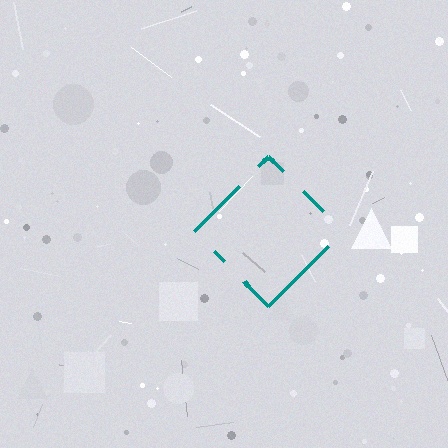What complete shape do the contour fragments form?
The contour fragments form a diamond.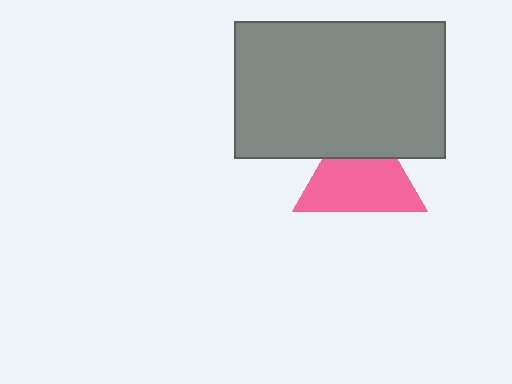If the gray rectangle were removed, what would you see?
You would see the complete pink triangle.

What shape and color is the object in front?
The object in front is a gray rectangle.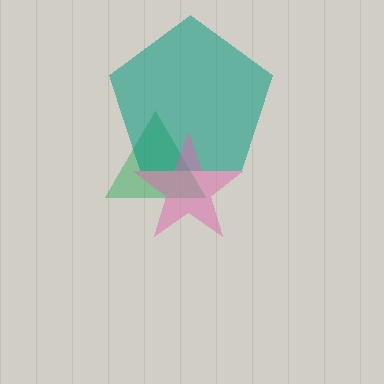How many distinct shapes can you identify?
There are 3 distinct shapes: a green triangle, a teal pentagon, a pink star.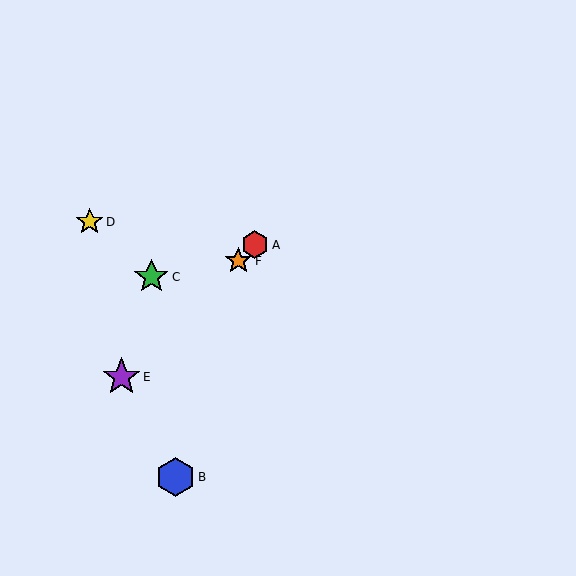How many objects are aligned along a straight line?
3 objects (A, E, F) are aligned along a straight line.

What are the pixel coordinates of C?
Object C is at (151, 277).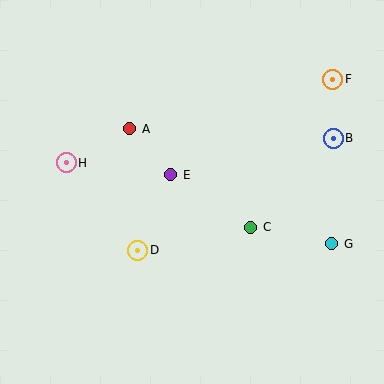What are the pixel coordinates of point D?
Point D is at (138, 250).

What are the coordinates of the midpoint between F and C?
The midpoint between F and C is at (292, 153).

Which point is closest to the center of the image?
Point E at (171, 175) is closest to the center.